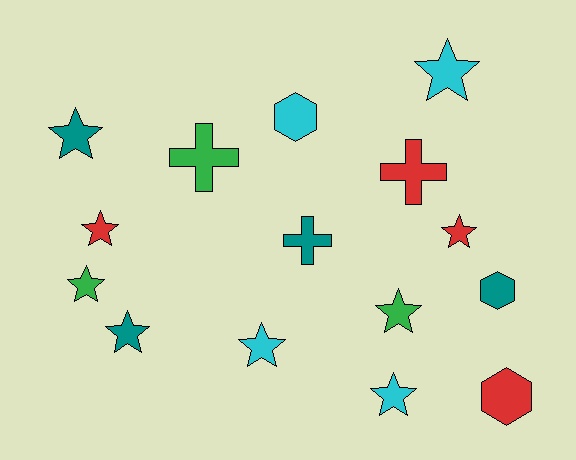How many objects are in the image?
There are 15 objects.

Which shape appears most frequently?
Star, with 9 objects.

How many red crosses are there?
There is 1 red cross.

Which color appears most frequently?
Cyan, with 4 objects.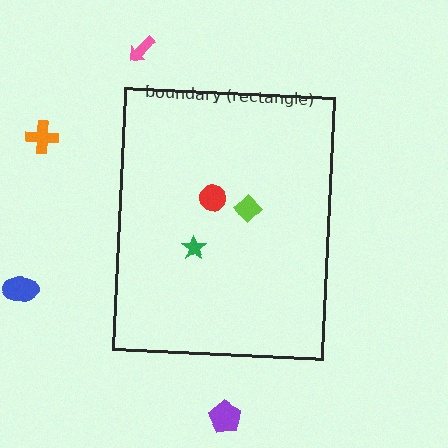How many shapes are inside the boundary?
3 inside, 4 outside.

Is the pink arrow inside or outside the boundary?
Outside.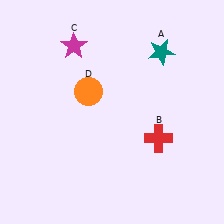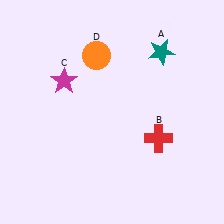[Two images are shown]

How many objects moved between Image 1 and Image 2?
2 objects moved between the two images.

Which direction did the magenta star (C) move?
The magenta star (C) moved down.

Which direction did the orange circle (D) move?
The orange circle (D) moved up.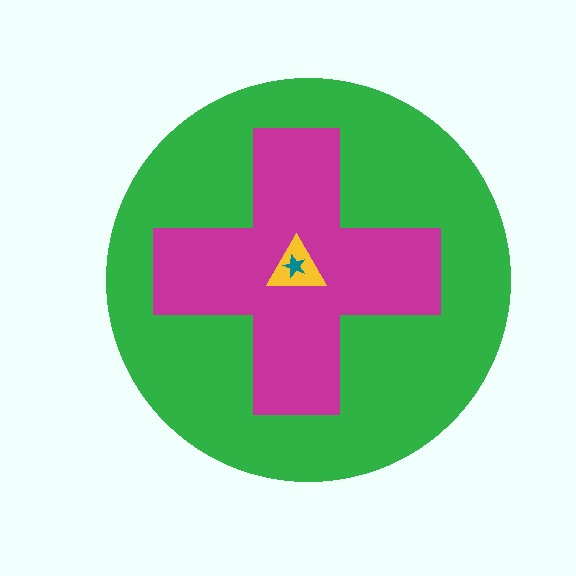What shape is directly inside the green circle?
The magenta cross.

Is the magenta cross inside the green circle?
Yes.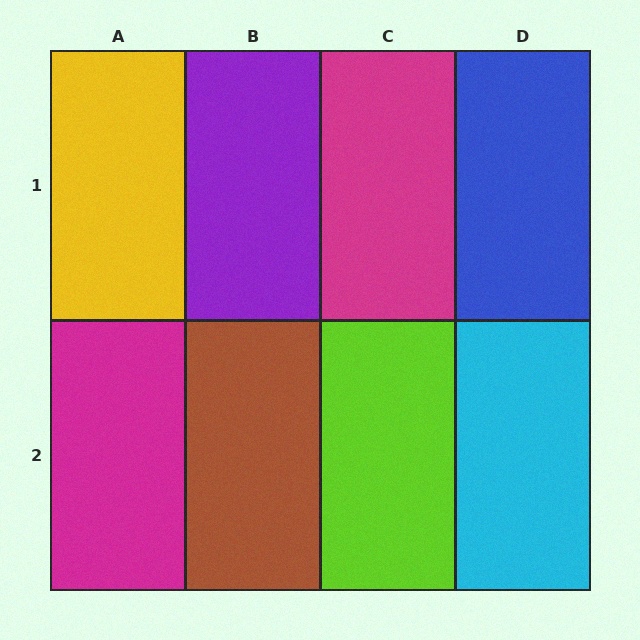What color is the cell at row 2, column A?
Magenta.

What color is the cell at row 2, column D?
Cyan.